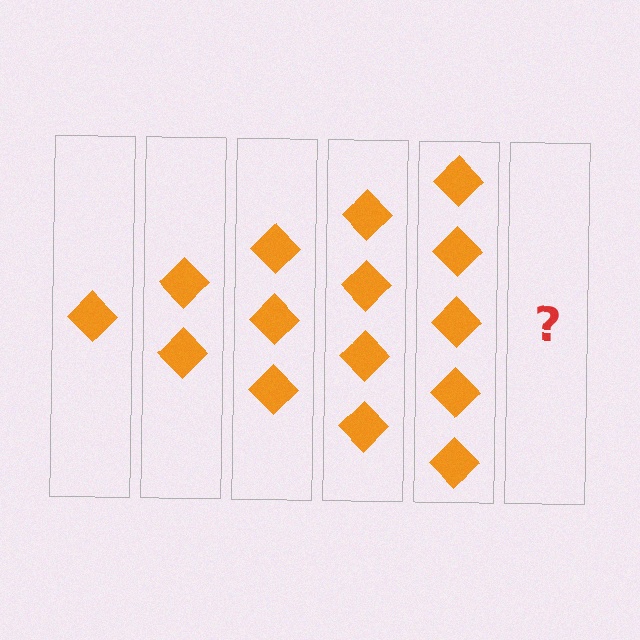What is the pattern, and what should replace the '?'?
The pattern is that each step adds one more diamond. The '?' should be 6 diamonds.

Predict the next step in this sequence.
The next step is 6 diamonds.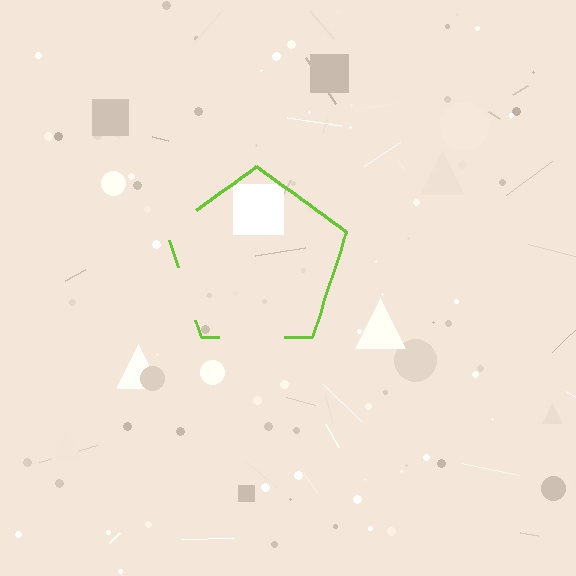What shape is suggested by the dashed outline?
The dashed outline suggests a pentagon.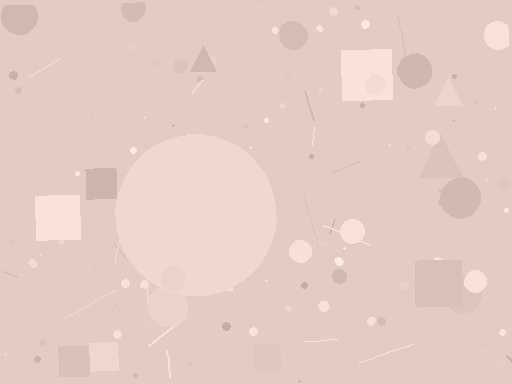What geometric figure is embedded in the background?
A circle is embedded in the background.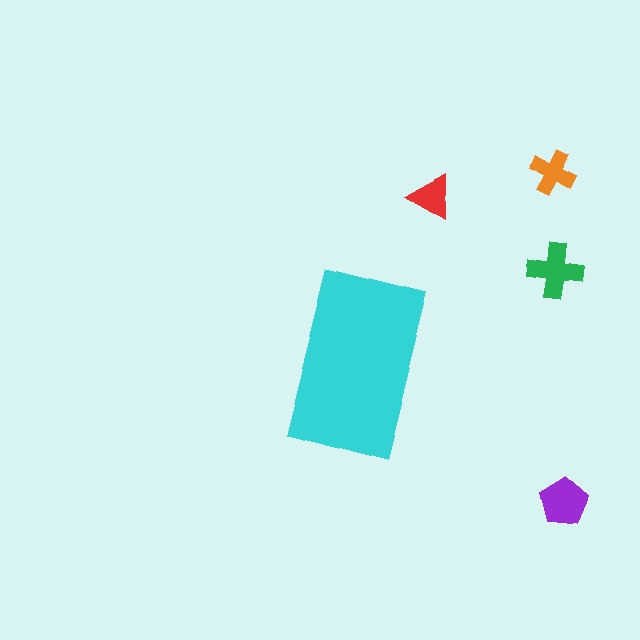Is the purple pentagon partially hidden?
No, the purple pentagon is fully visible.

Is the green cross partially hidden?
No, the green cross is fully visible.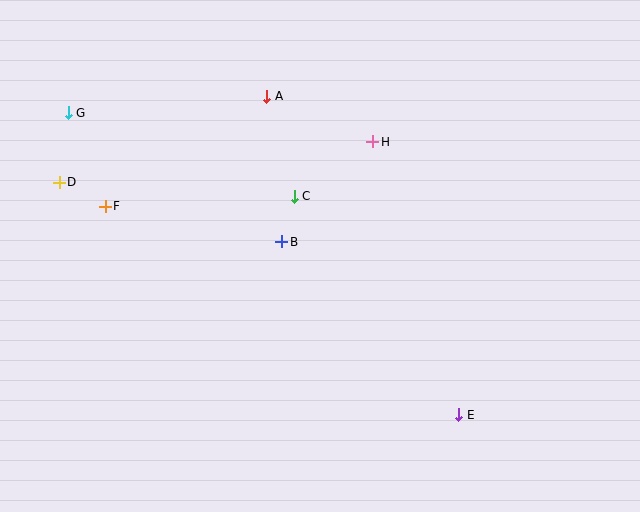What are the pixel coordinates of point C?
Point C is at (294, 196).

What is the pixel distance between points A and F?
The distance between A and F is 196 pixels.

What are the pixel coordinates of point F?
Point F is at (105, 206).